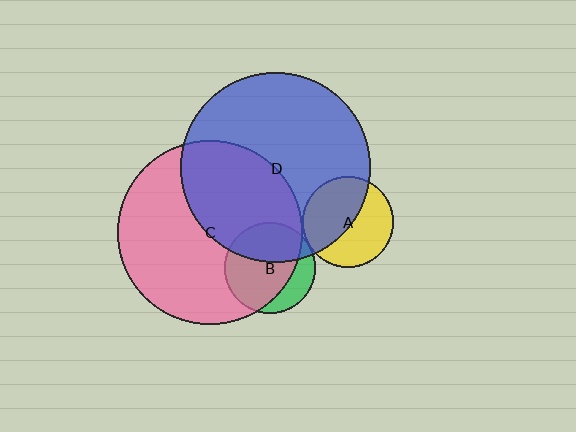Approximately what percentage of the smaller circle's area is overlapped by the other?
Approximately 75%.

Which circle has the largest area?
Circle D (blue).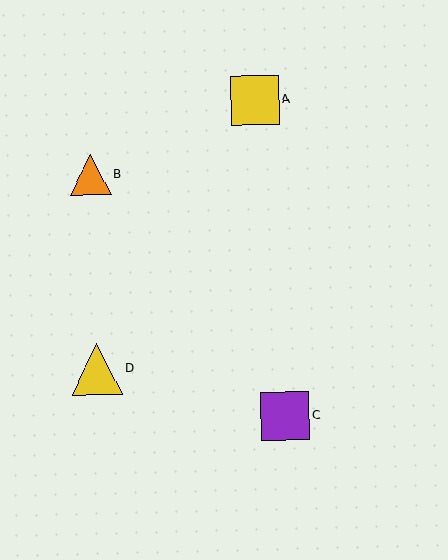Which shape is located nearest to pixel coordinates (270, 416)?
The purple square (labeled C) at (285, 416) is nearest to that location.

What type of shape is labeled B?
Shape B is an orange triangle.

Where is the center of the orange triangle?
The center of the orange triangle is at (90, 175).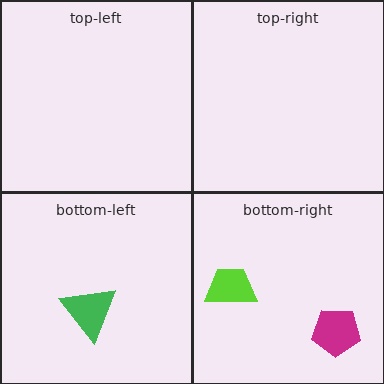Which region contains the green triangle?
The bottom-left region.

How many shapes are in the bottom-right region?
2.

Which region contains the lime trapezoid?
The bottom-right region.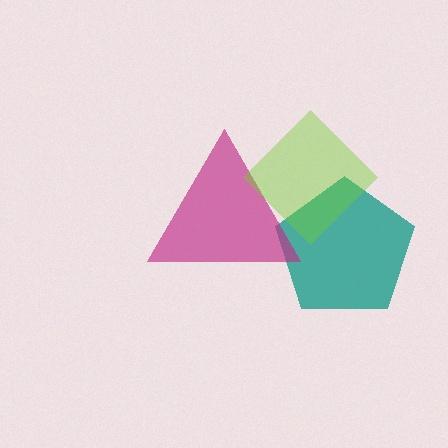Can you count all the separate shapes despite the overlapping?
Yes, there are 3 separate shapes.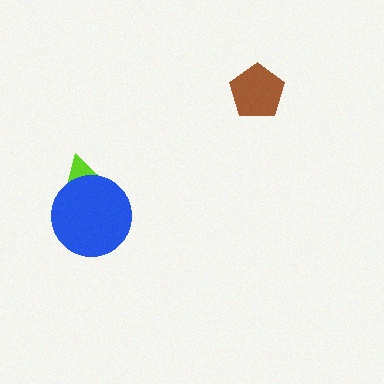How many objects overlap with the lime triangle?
1 object overlaps with the lime triangle.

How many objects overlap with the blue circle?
1 object overlaps with the blue circle.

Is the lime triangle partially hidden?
Yes, it is partially covered by another shape.